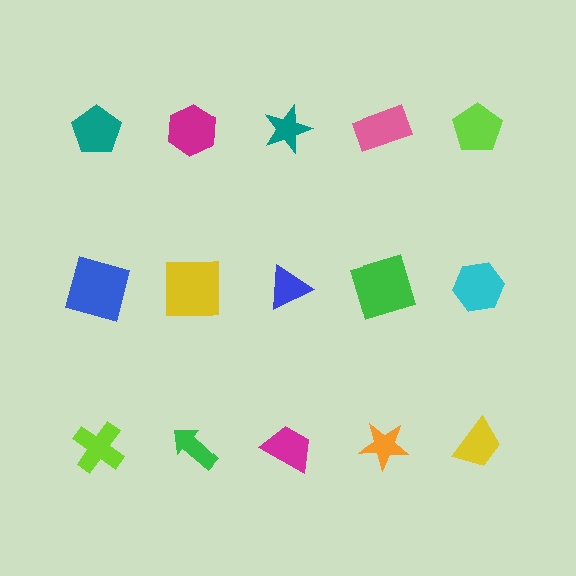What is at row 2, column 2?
A yellow square.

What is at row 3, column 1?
A lime cross.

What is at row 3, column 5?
A yellow trapezoid.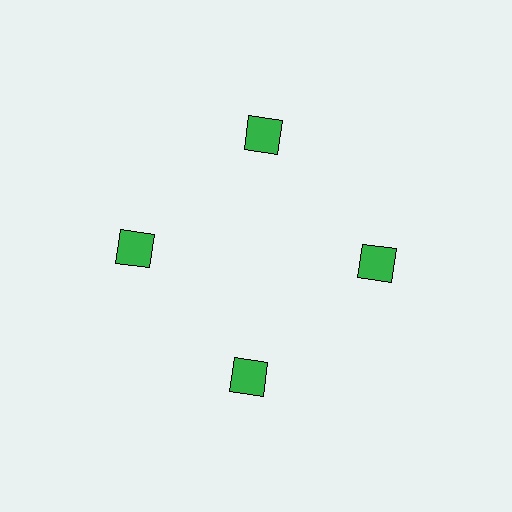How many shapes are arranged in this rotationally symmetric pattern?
There are 4 shapes, arranged in 4 groups of 1.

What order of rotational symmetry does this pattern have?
This pattern has 4-fold rotational symmetry.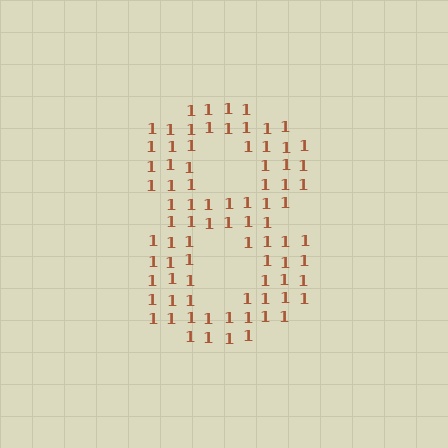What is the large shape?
The large shape is the digit 8.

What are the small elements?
The small elements are digit 1's.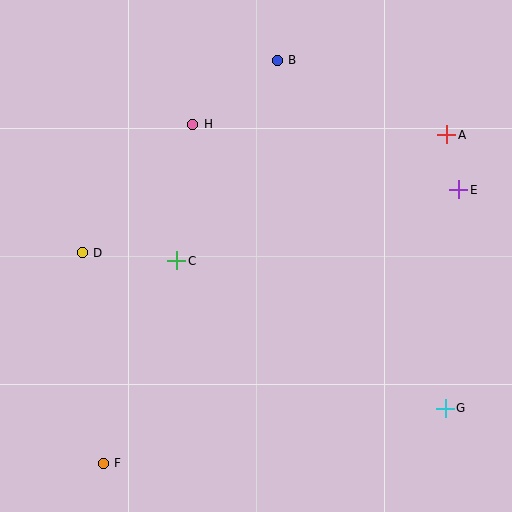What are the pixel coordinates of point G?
Point G is at (445, 408).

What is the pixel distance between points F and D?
The distance between F and D is 212 pixels.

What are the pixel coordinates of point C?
Point C is at (177, 261).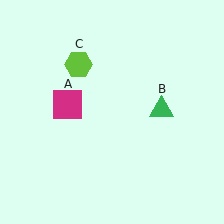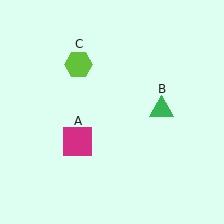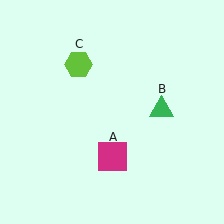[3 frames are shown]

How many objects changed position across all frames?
1 object changed position: magenta square (object A).